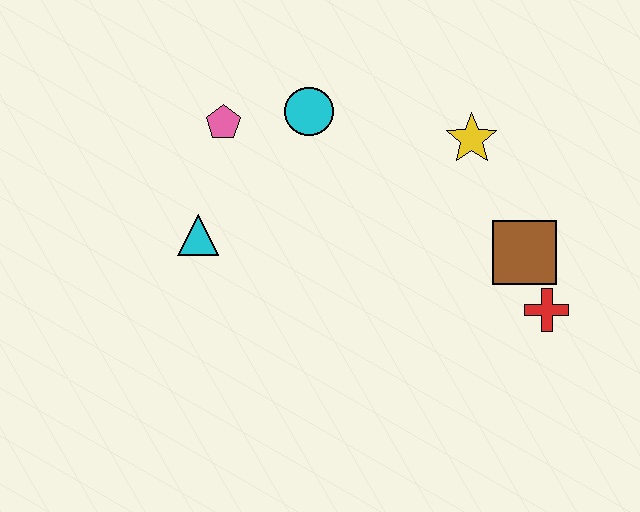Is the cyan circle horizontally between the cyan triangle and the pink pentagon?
No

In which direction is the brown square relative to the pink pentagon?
The brown square is to the right of the pink pentagon.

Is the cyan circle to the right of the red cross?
No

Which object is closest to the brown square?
The red cross is closest to the brown square.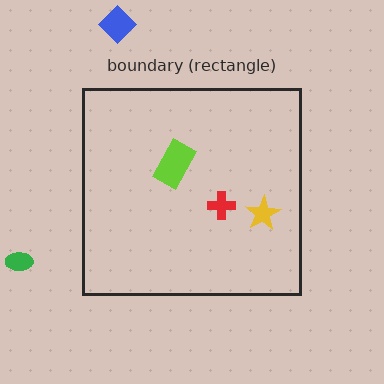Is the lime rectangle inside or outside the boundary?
Inside.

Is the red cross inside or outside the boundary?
Inside.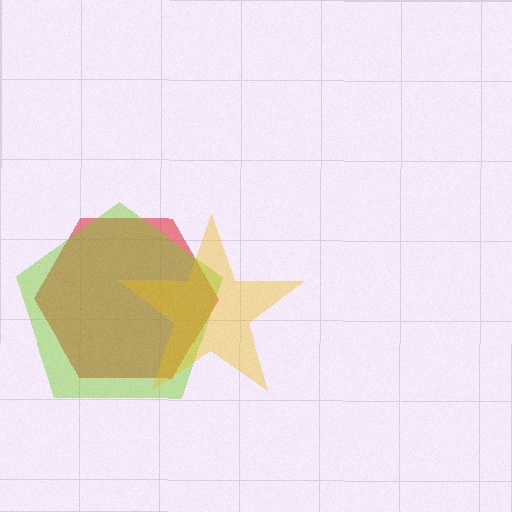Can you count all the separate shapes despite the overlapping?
Yes, there are 3 separate shapes.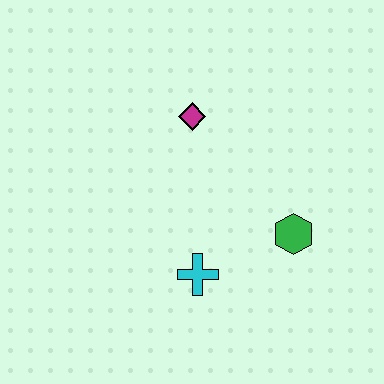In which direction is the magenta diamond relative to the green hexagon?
The magenta diamond is above the green hexagon.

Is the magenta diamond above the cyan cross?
Yes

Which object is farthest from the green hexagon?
The magenta diamond is farthest from the green hexagon.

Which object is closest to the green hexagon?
The cyan cross is closest to the green hexagon.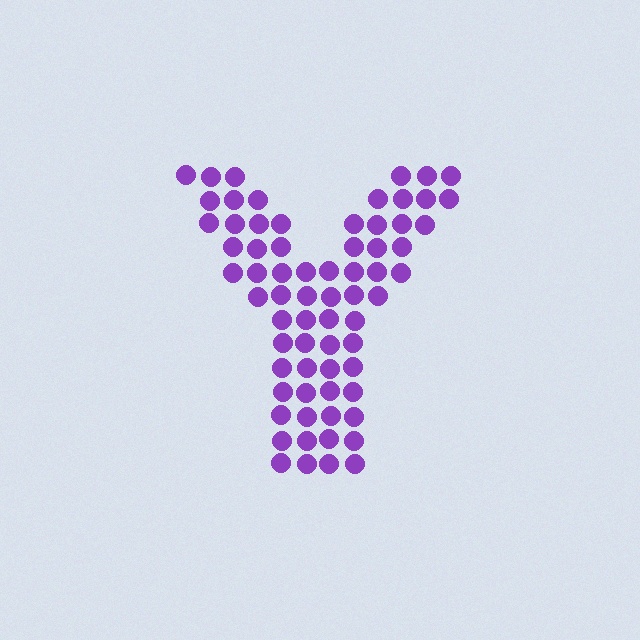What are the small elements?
The small elements are circles.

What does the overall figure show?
The overall figure shows the letter Y.